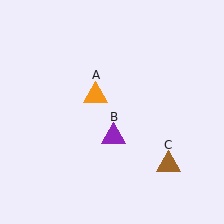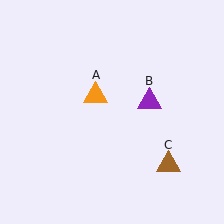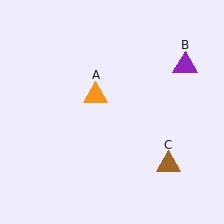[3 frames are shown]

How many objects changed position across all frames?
1 object changed position: purple triangle (object B).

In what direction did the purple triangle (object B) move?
The purple triangle (object B) moved up and to the right.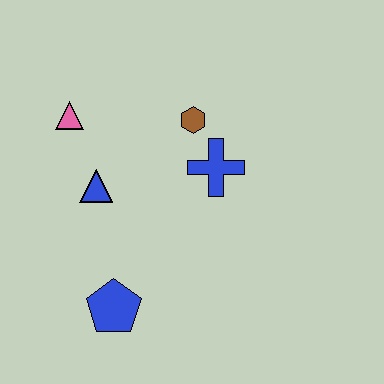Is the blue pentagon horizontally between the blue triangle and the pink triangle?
No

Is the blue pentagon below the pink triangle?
Yes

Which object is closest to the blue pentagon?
The blue triangle is closest to the blue pentagon.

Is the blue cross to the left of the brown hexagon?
No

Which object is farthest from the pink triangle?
The blue pentagon is farthest from the pink triangle.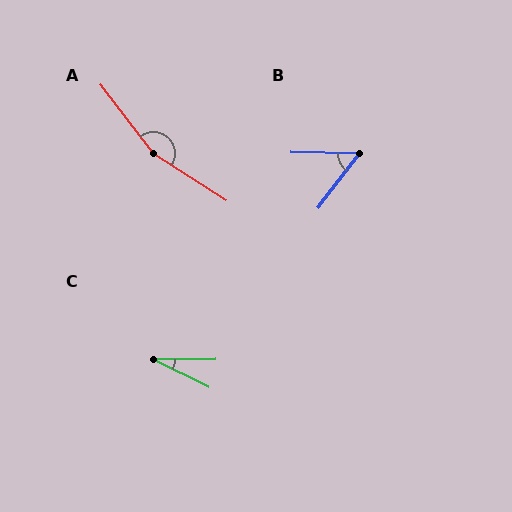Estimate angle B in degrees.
Approximately 54 degrees.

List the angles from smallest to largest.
C (27°), B (54°), A (160°).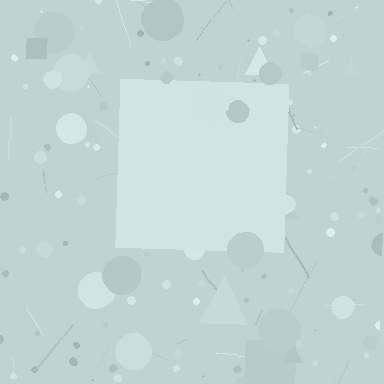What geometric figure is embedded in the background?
A square is embedded in the background.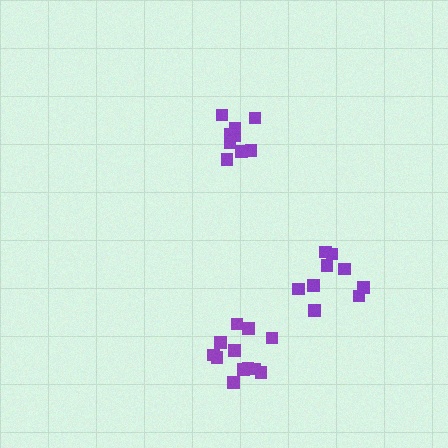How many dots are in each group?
Group 1: 9 dots, Group 2: 9 dots, Group 3: 13 dots (31 total).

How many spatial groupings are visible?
There are 3 spatial groupings.